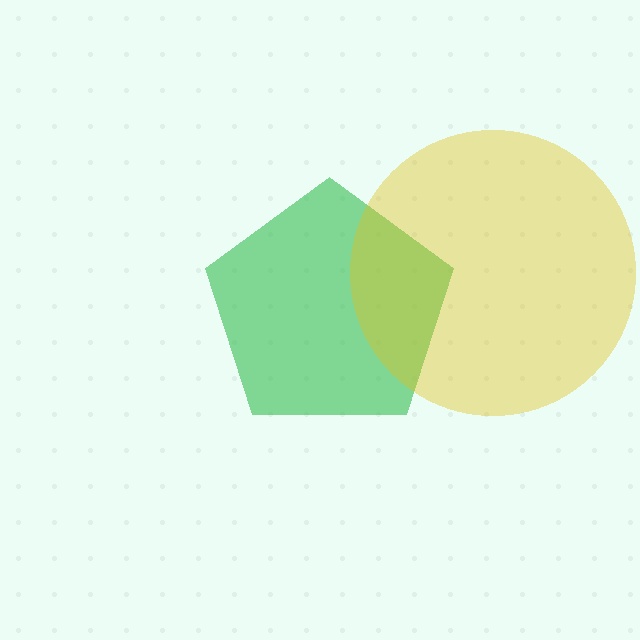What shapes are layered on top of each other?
The layered shapes are: a green pentagon, a yellow circle.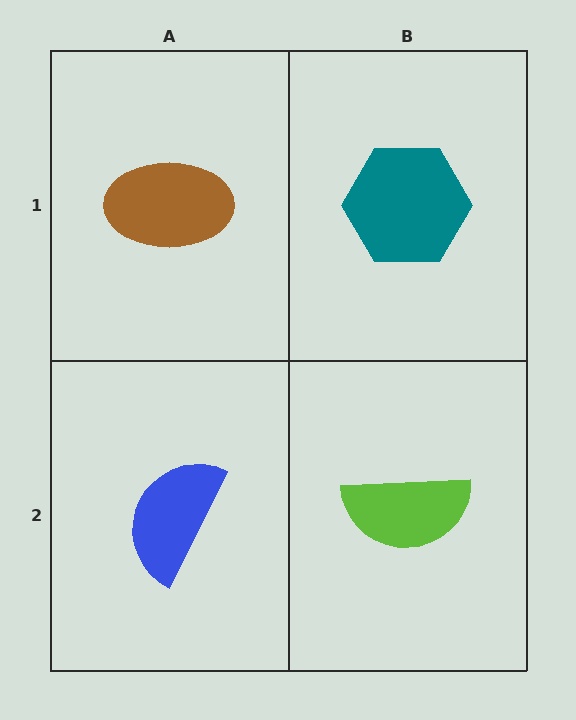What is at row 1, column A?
A brown ellipse.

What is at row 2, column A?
A blue semicircle.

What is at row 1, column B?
A teal hexagon.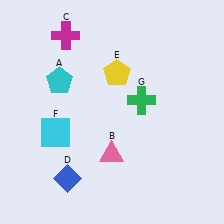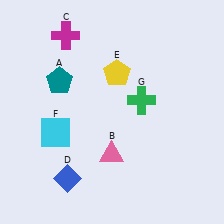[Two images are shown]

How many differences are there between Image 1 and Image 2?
There is 1 difference between the two images.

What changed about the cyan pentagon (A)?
In Image 1, A is cyan. In Image 2, it changed to teal.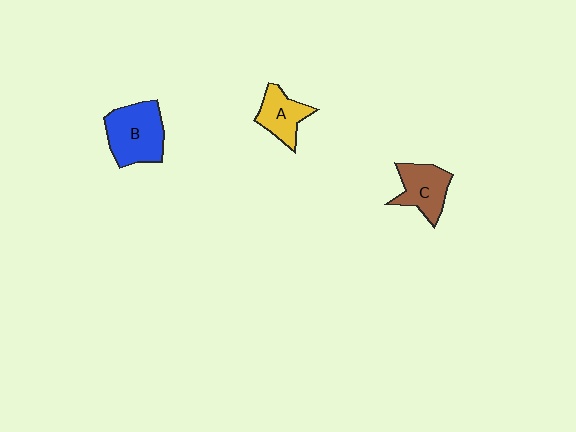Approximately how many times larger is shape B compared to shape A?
Approximately 1.6 times.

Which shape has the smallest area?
Shape A (yellow).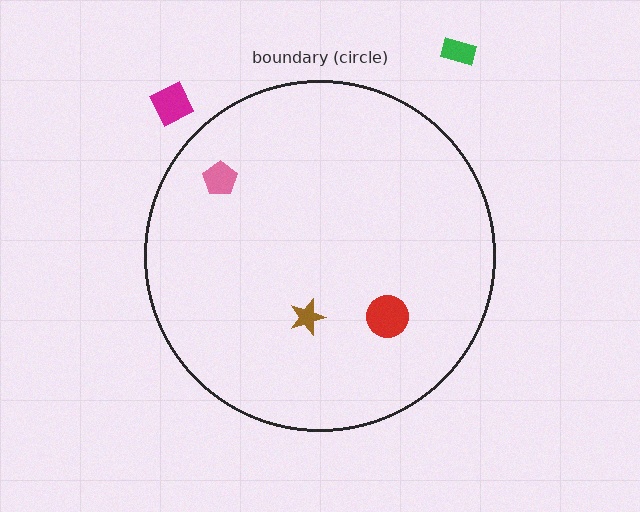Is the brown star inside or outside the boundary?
Inside.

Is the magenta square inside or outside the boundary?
Outside.